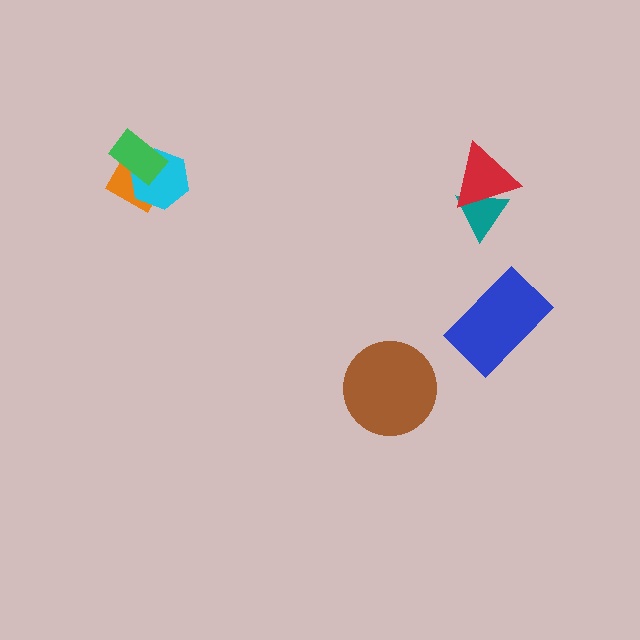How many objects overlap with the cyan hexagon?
2 objects overlap with the cyan hexagon.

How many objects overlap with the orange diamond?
2 objects overlap with the orange diamond.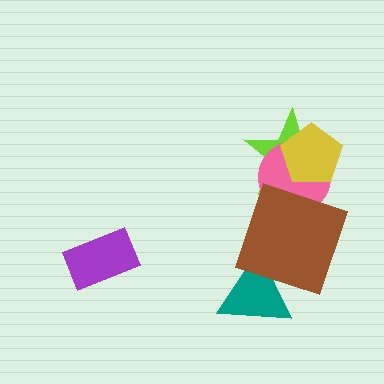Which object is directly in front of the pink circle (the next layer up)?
The yellow pentagon is directly in front of the pink circle.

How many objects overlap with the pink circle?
3 objects overlap with the pink circle.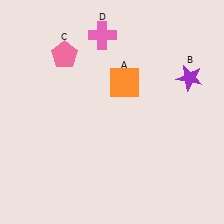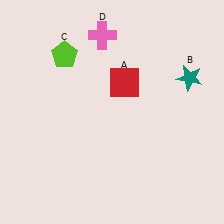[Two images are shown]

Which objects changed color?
A changed from orange to red. B changed from purple to teal. C changed from pink to lime.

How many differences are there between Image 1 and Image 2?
There are 3 differences between the two images.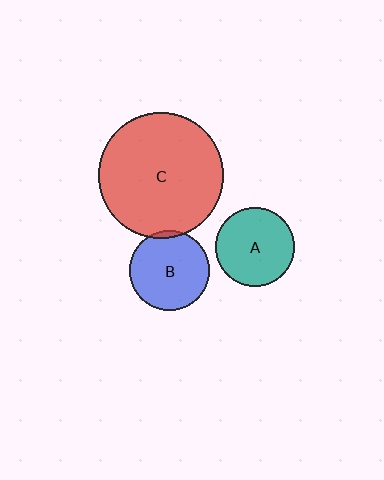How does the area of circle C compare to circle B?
Approximately 2.4 times.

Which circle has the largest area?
Circle C (red).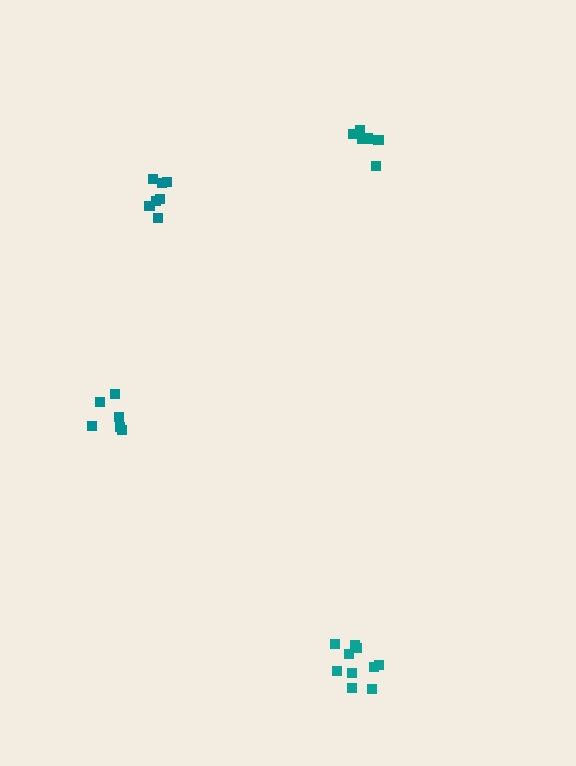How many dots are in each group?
Group 1: 6 dots, Group 2: 6 dots, Group 3: 7 dots, Group 4: 10 dots (29 total).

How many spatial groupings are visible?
There are 4 spatial groupings.